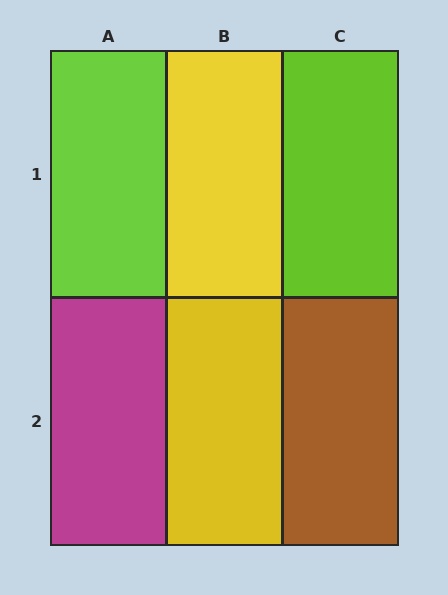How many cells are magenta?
1 cell is magenta.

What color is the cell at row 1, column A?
Lime.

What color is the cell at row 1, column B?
Yellow.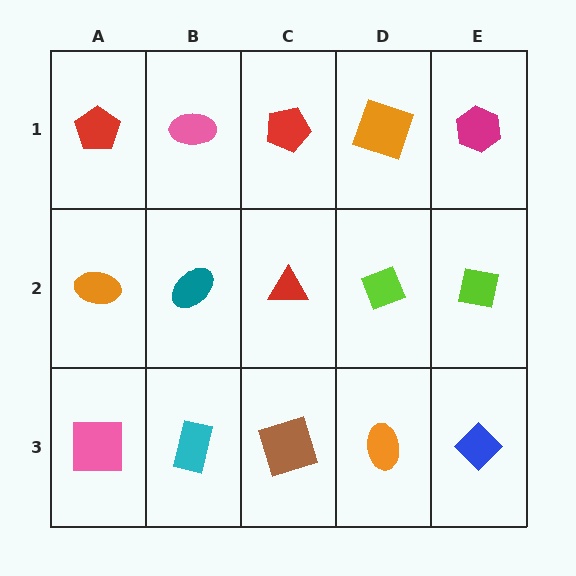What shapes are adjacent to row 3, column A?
An orange ellipse (row 2, column A), a cyan rectangle (row 3, column B).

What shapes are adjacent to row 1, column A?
An orange ellipse (row 2, column A), a pink ellipse (row 1, column B).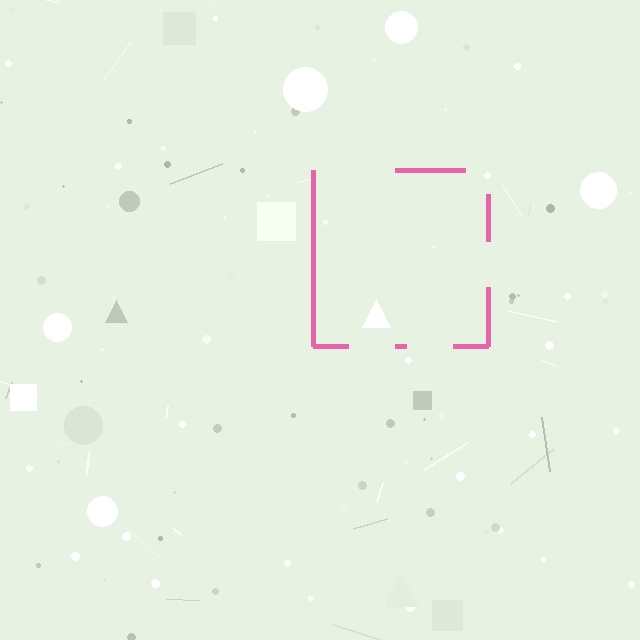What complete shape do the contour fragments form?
The contour fragments form a square.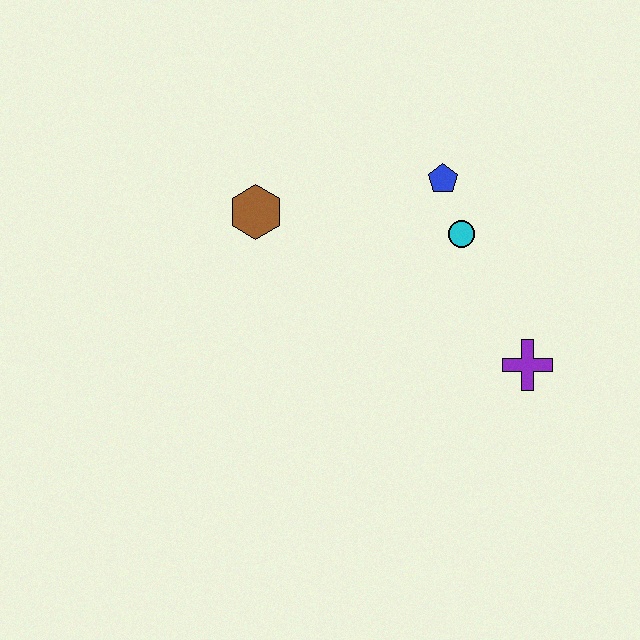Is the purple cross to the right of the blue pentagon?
Yes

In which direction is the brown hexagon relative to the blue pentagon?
The brown hexagon is to the left of the blue pentagon.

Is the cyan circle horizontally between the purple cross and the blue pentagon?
Yes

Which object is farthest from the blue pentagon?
The purple cross is farthest from the blue pentagon.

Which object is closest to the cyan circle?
The blue pentagon is closest to the cyan circle.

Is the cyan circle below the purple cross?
No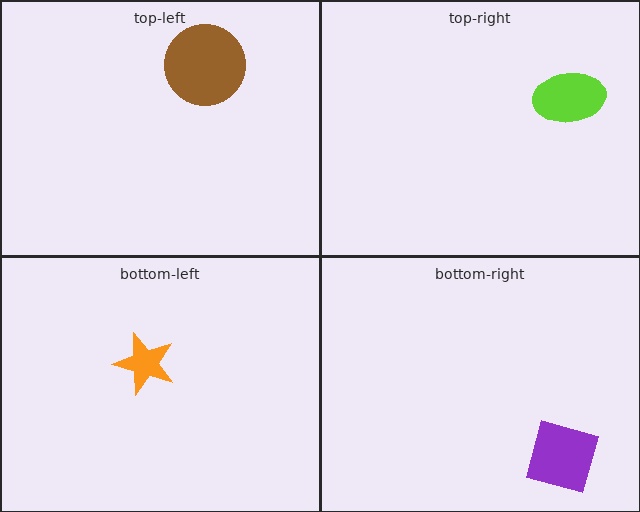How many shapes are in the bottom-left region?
1.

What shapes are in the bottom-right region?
The purple diamond.